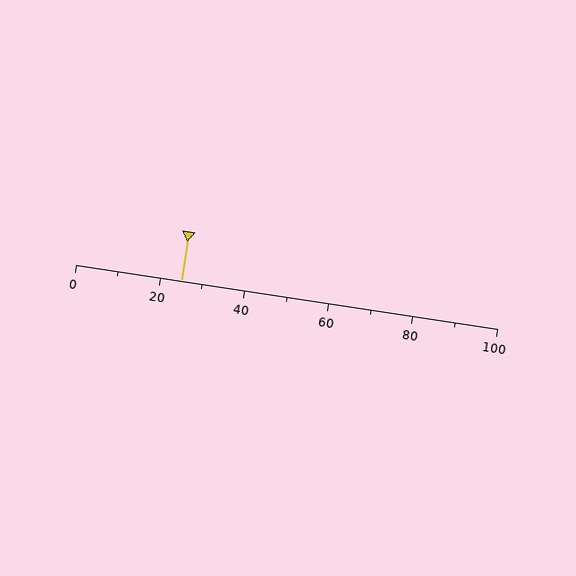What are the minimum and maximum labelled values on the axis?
The axis runs from 0 to 100.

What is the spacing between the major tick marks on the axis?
The major ticks are spaced 20 apart.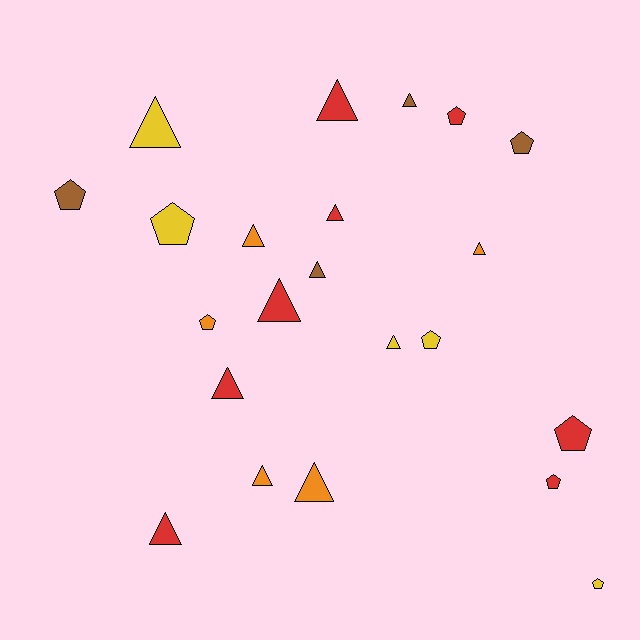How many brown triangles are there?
There are 2 brown triangles.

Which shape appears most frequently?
Triangle, with 13 objects.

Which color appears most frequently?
Red, with 8 objects.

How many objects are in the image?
There are 22 objects.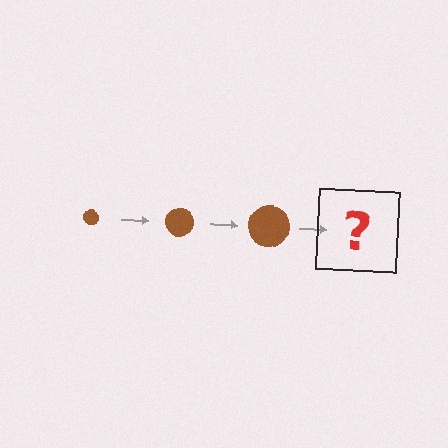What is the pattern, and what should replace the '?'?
The pattern is that the circle gets progressively larger each step. The '?' should be a brown circle, larger than the previous one.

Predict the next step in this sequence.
The next step is a brown circle, larger than the previous one.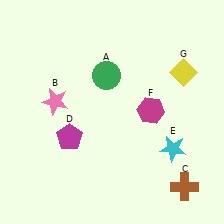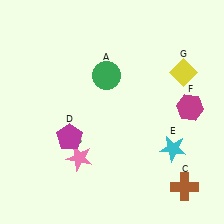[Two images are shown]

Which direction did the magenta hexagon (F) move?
The magenta hexagon (F) moved right.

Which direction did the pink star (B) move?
The pink star (B) moved down.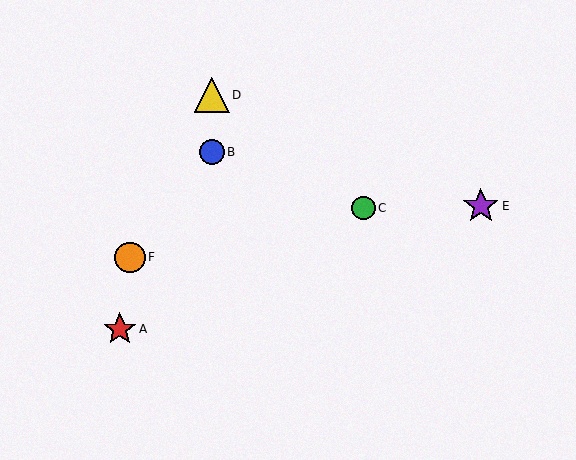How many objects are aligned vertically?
2 objects (B, D) are aligned vertically.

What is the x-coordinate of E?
Object E is at x≈481.